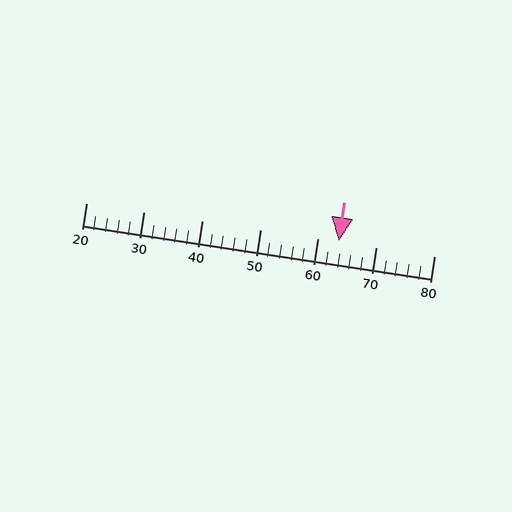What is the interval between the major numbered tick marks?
The major tick marks are spaced 10 units apart.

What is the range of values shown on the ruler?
The ruler shows values from 20 to 80.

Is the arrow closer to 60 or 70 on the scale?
The arrow is closer to 60.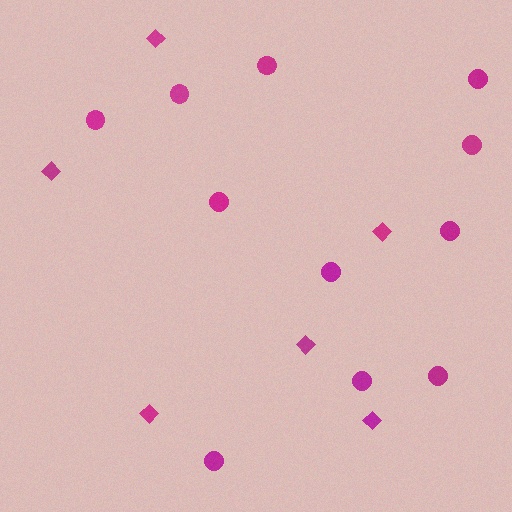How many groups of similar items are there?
There are 2 groups: one group of circles (11) and one group of diamonds (6).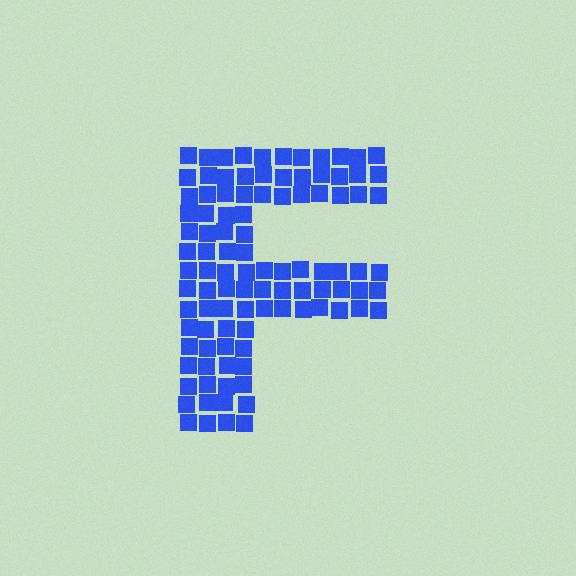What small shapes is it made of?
It is made of small squares.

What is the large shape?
The large shape is the letter F.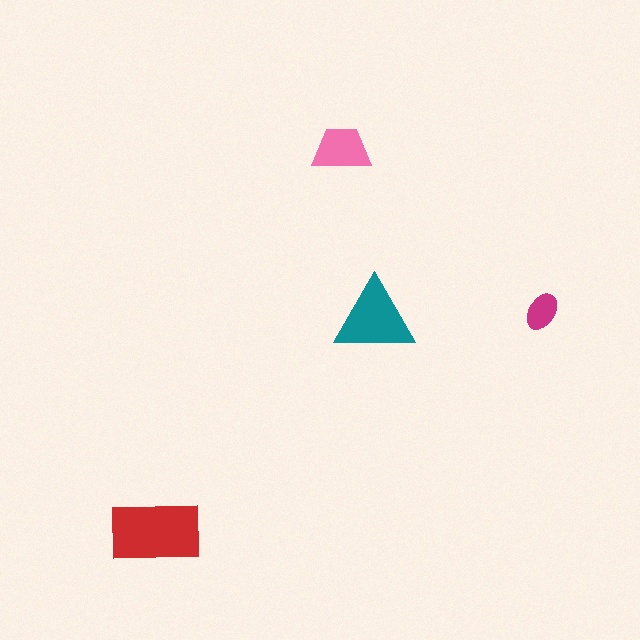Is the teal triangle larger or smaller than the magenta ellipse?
Larger.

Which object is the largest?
The red rectangle.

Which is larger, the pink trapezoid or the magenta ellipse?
The pink trapezoid.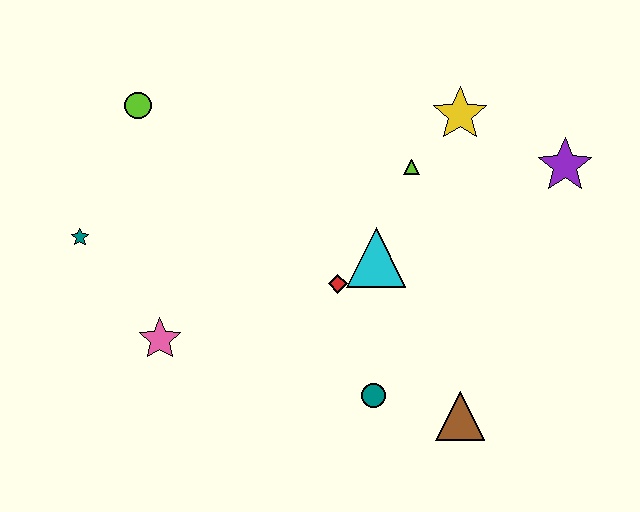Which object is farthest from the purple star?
The teal star is farthest from the purple star.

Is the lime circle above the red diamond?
Yes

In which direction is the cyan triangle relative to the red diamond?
The cyan triangle is to the right of the red diamond.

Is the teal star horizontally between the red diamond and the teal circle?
No